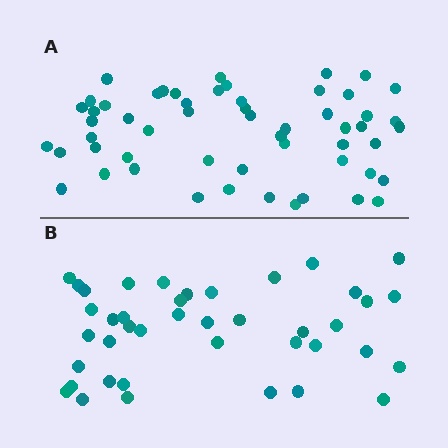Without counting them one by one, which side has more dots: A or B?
Region A (the top region) has more dots.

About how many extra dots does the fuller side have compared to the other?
Region A has approximately 15 more dots than region B.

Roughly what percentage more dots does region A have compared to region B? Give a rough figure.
About 35% more.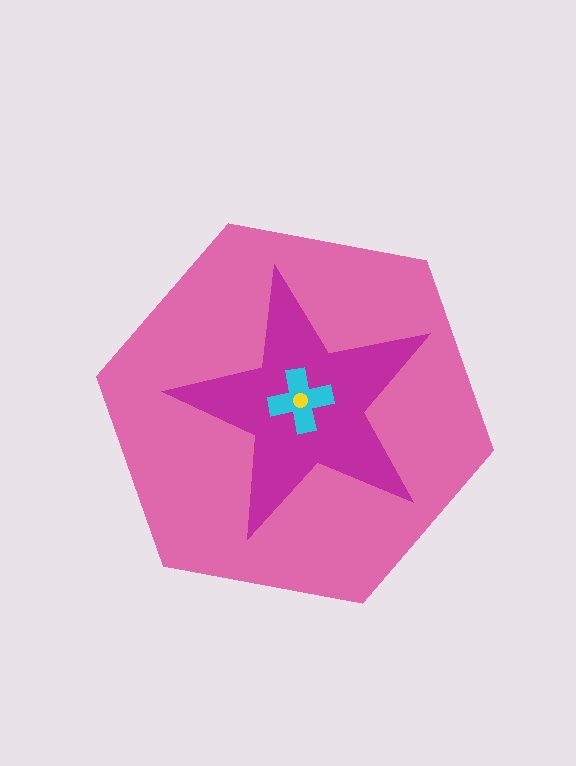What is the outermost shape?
The pink hexagon.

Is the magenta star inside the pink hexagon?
Yes.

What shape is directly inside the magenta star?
The cyan cross.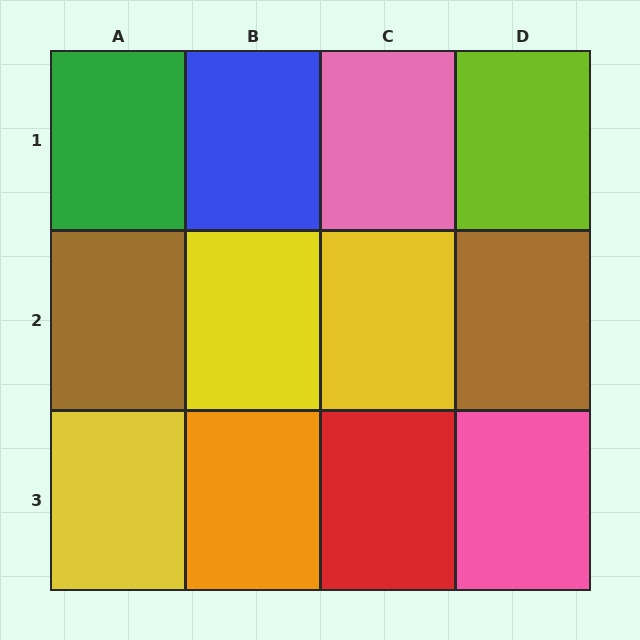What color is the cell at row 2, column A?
Brown.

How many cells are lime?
1 cell is lime.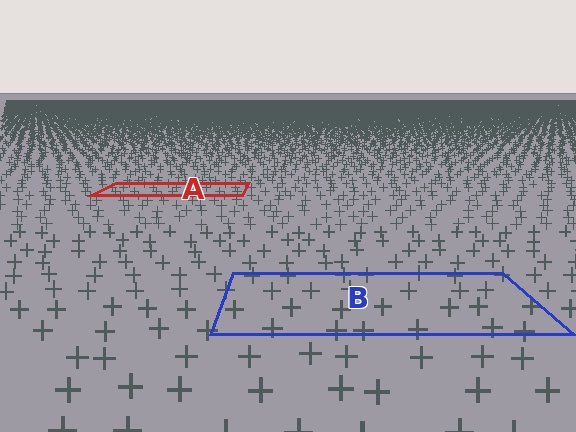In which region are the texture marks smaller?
The texture marks are smaller in region A, because it is farther away.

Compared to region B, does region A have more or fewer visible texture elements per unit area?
Region A has more texture elements per unit area — they are packed more densely because it is farther away.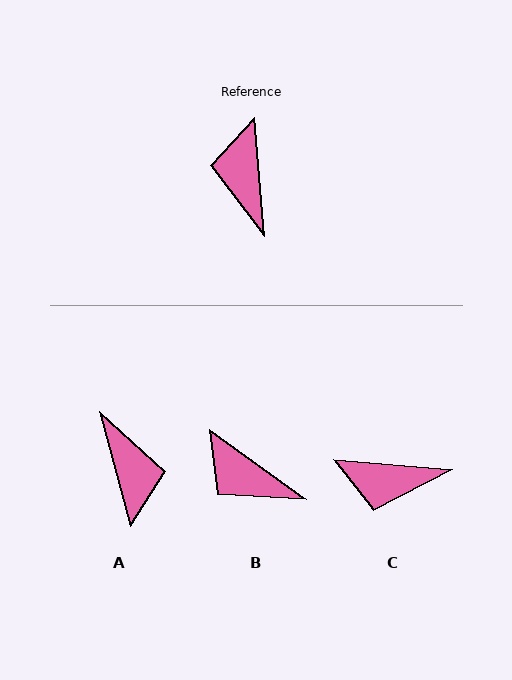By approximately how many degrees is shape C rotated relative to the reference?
Approximately 81 degrees counter-clockwise.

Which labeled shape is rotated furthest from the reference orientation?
A, about 169 degrees away.